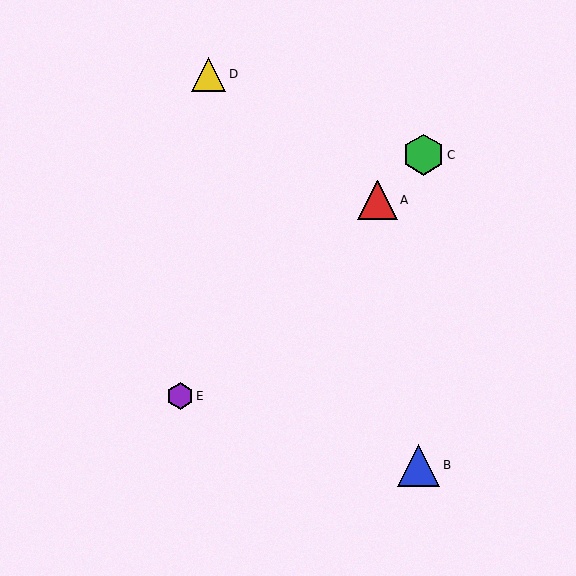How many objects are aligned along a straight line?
3 objects (A, C, E) are aligned along a straight line.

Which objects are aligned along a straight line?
Objects A, C, E are aligned along a straight line.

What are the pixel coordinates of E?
Object E is at (180, 396).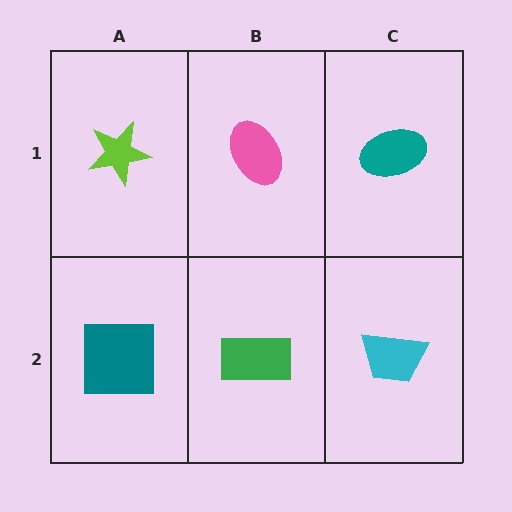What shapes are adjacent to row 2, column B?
A pink ellipse (row 1, column B), a teal square (row 2, column A), a cyan trapezoid (row 2, column C).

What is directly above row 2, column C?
A teal ellipse.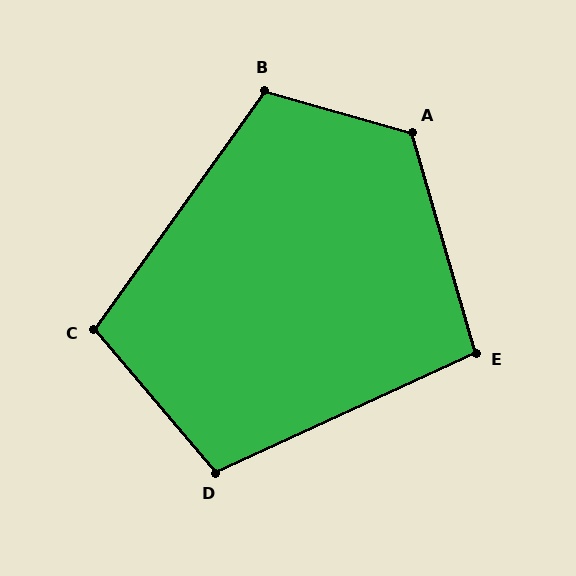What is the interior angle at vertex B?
Approximately 110 degrees (obtuse).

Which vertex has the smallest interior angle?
E, at approximately 99 degrees.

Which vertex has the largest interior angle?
A, at approximately 122 degrees.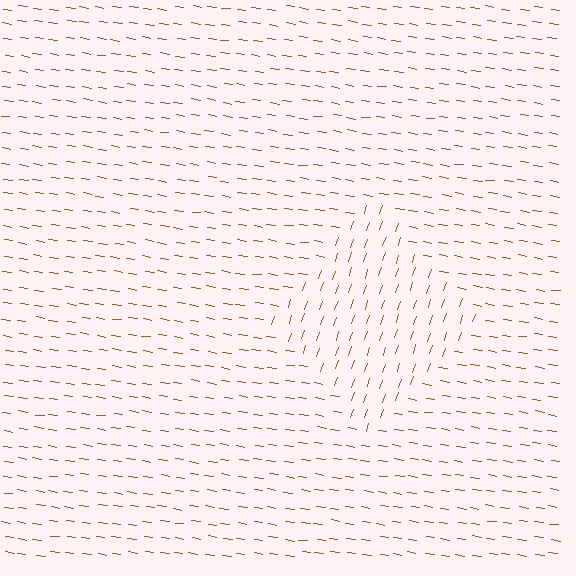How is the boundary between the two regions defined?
The boundary is defined purely by a change in line orientation (approximately 79 degrees difference). All lines are the same color and thickness.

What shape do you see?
I see a diamond.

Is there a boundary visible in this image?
Yes, there is a texture boundary formed by a change in line orientation.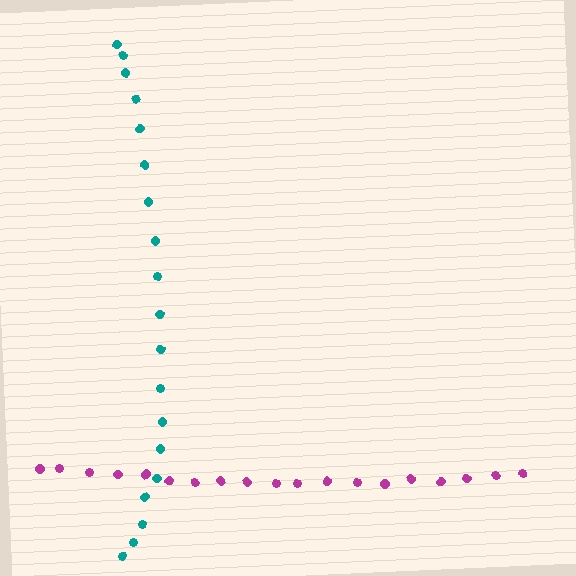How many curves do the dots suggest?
There are 2 distinct paths.